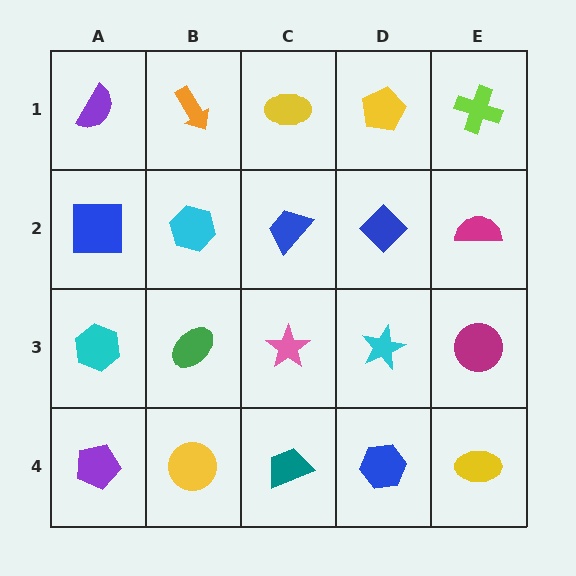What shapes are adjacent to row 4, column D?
A cyan star (row 3, column D), a teal trapezoid (row 4, column C), a yellow ellipse (row 4, column E).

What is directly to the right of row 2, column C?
A blue diamond.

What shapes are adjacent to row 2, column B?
An orange arrow (row 1, column B), a green ellipse (row 3, column B), a blue square (row 2, column A), a blue trapezoid (row 2, column C).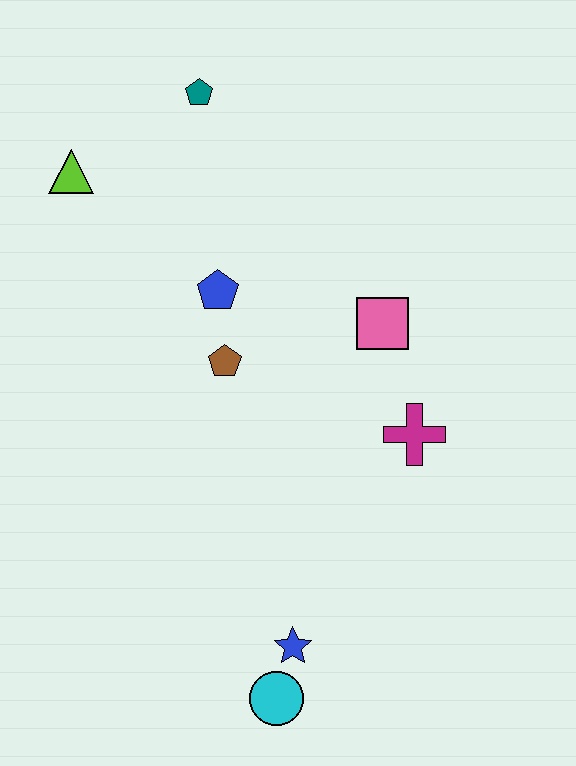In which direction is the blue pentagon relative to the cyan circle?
The blue pentagon is above the cyan circle.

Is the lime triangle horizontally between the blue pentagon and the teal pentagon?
No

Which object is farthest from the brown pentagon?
The cyan circle is farthest from the brown pentagon.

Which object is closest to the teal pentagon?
The lime triangle is closest to the teal pentagon.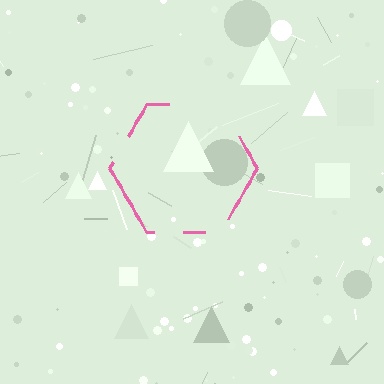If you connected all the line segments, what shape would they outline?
They would outline a hexagon.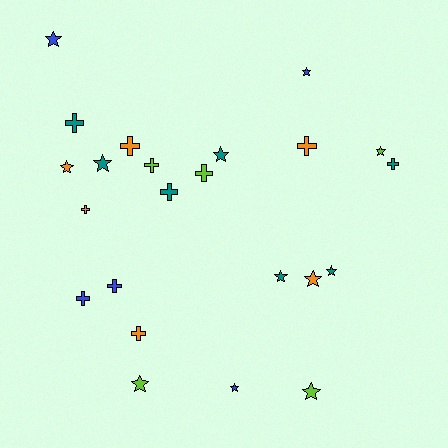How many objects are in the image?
There are 23 objects.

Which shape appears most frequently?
Star, with 12 objects.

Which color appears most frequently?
Teal, with 7 objects.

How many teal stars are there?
There are 4 teal stars.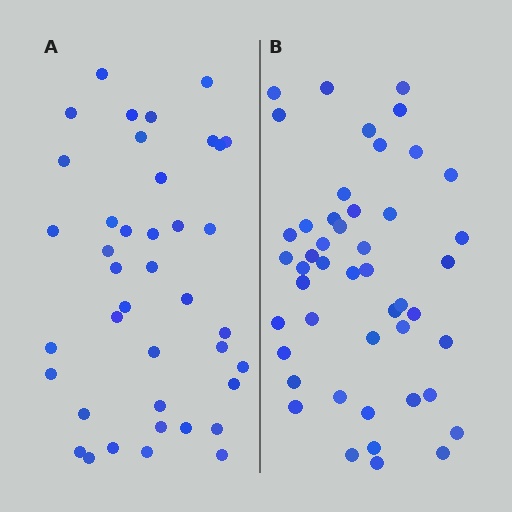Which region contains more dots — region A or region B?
Region B (the right region) has more dots.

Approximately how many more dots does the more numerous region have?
Region B has roughly 8 or so more dots than region A.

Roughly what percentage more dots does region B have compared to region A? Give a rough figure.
About 20% more.